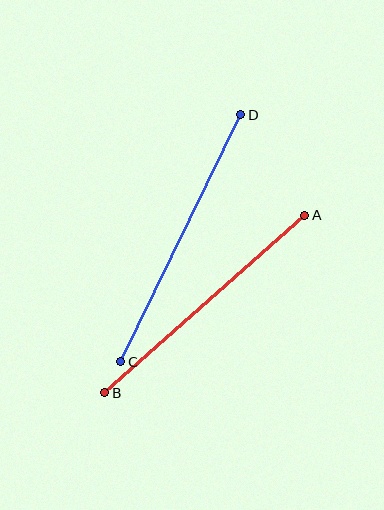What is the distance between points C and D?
The distance is approximately 274 pixels.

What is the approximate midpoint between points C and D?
The midpoint is at approximately (181, 238) pixels.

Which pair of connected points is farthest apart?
Points C and D are farthest apart.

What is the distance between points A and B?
The distance is approximately 267 pixels.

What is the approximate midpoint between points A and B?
The midpoint is at approximately (205, 304) pixels.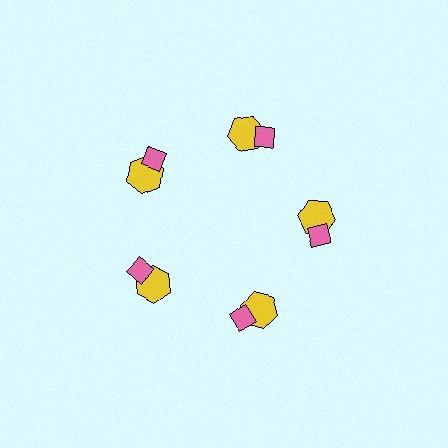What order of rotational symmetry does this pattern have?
This pattern has 5-fold rotational symmetry.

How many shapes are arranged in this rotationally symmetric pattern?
There are 10 shapes, arranged in 5 groups of 2.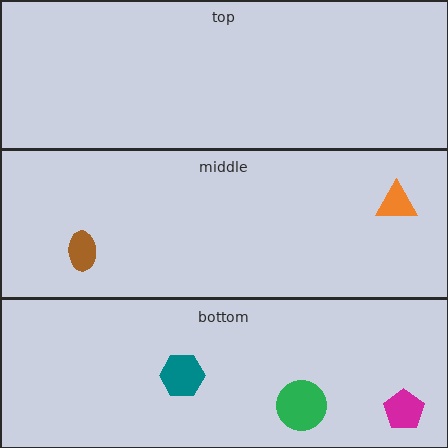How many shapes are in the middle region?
2.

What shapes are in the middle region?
The brown ellipse, the orange triangle.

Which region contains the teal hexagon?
The bottom region.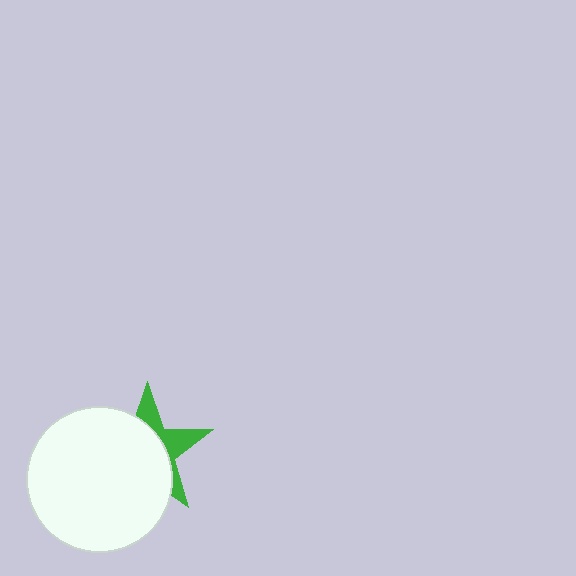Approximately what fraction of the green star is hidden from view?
Roughly 66% of the green star is hidden behind the white circle.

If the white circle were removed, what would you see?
You would see the complete green star.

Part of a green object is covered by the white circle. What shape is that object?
It is a star.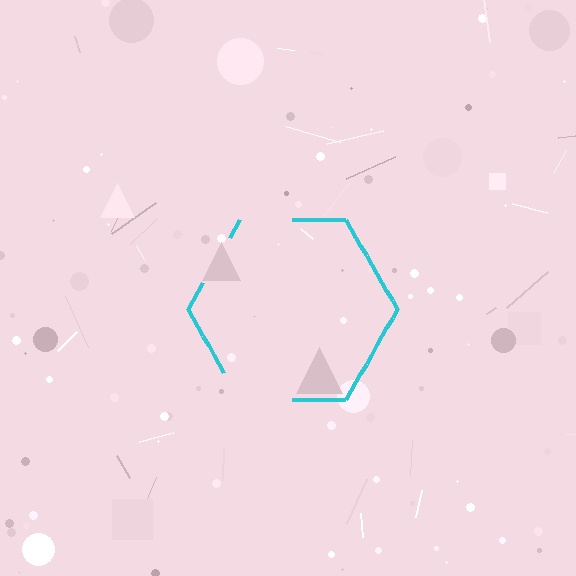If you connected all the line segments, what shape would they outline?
They would outline a hexagon.